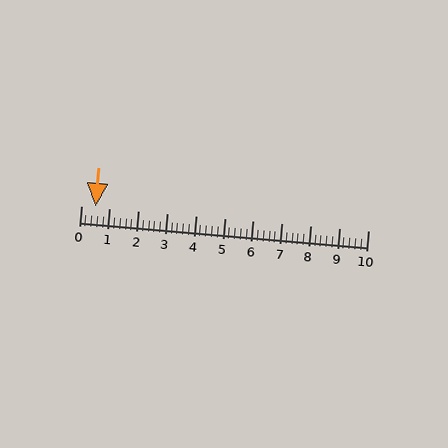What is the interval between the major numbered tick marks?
The major tick marks are spaced 1 units apart.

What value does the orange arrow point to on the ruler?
The orange arrow points to approximately 0.5.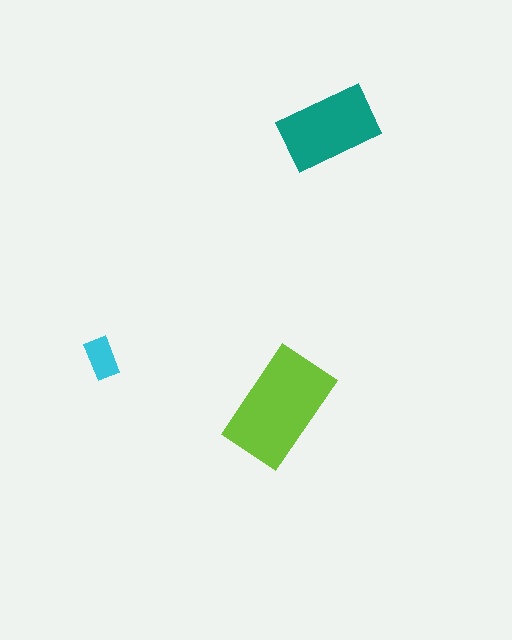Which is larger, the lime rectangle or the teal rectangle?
The lime one.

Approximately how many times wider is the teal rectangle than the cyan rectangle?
About 2.5 times wider.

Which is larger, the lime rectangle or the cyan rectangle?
The lime one.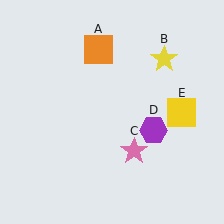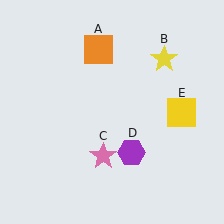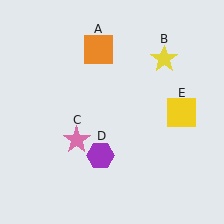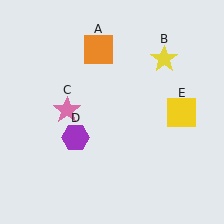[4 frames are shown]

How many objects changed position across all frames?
2 objects changed position: pink star (object C), purple hexagon (object D).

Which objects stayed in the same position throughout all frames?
Orange square (object A) and yellow star (object B) and yellow square (object E) remained stationary.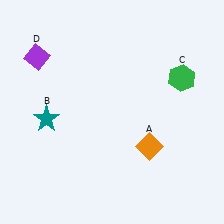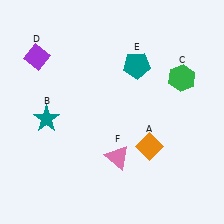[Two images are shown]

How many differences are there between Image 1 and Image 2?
There are 2 differences between the two images.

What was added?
A teal pentagon (E), a pink triangle (F) were added in Image 2.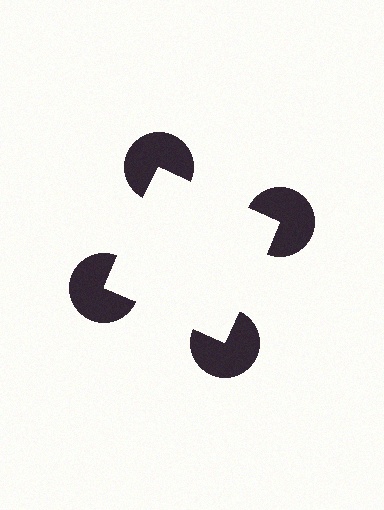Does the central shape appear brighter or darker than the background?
It typically appears slightly brighter than the background, even though no actual brightness change is drawn.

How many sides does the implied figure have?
4 sides.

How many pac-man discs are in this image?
There are 4 — one at each vertex of the illusory square.